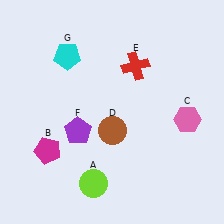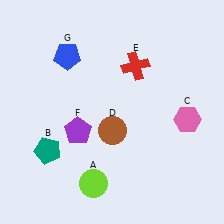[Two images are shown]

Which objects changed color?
B changed from magenta to teal. G changed from cyan to blue.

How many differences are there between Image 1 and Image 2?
There are 2 differences between the two images.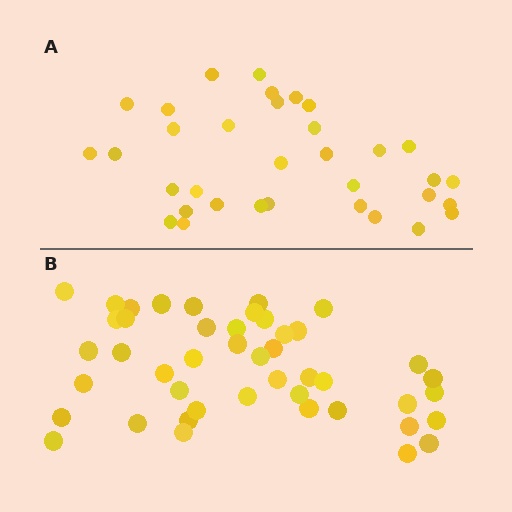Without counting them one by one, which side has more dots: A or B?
Region B (the bottom region) has more dots.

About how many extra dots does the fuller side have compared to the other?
Region B has roughly 12 or so more dots than region A.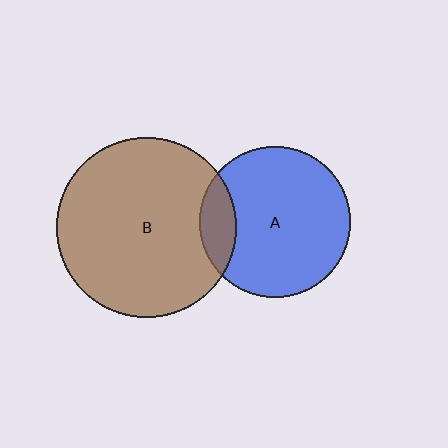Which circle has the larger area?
Circle B (brown).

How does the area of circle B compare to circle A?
Approximately 1.4 times.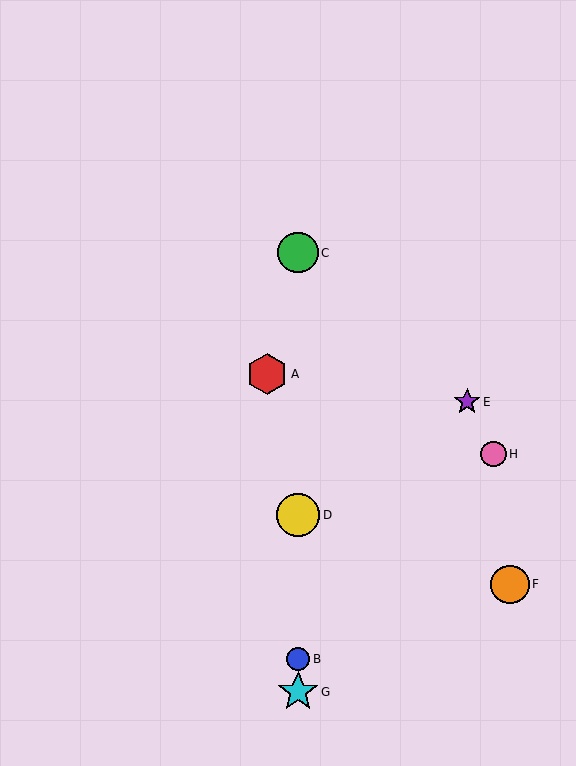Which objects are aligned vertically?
Objects B, C, D, G are aligned vertically.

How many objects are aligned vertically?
4 objects (B, C, D, G) are aligned vertically.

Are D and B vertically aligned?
Yes, both are at x≈298.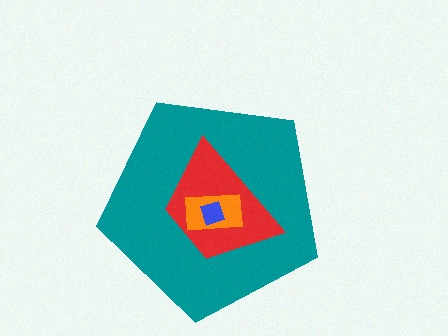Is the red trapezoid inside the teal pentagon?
Yes.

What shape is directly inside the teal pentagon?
The red trapezoid.